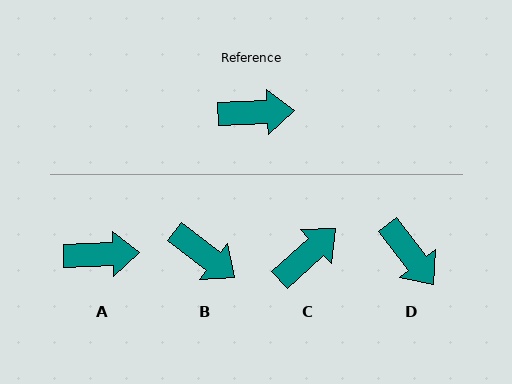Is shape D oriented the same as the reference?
No, it is off by about 54 degrees.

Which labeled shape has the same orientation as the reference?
A.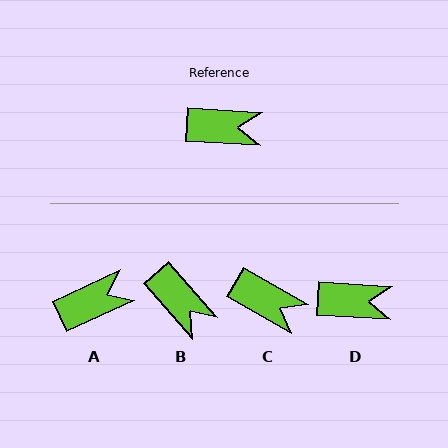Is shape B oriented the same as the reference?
No, it is off by about 45 degrees.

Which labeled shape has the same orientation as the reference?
D.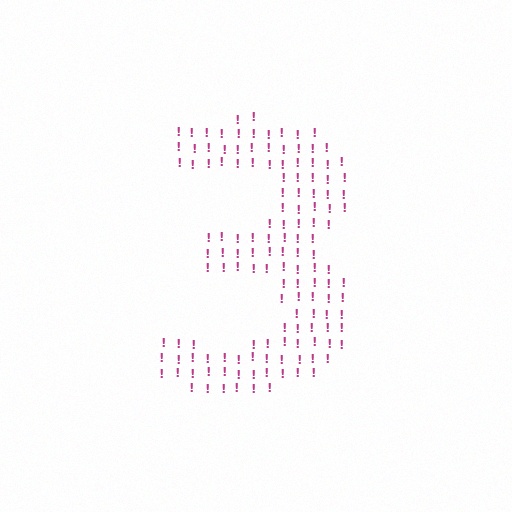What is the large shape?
The large shape is the digit 3.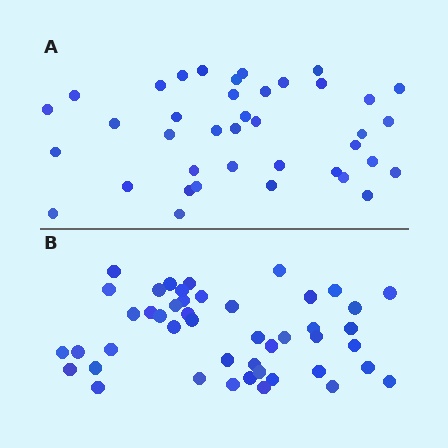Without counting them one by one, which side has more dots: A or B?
Region B (the bottom region) has more dots.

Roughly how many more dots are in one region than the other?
Region B has roughly 8 or so more dots than region A.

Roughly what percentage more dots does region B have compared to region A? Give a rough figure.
About 20% more.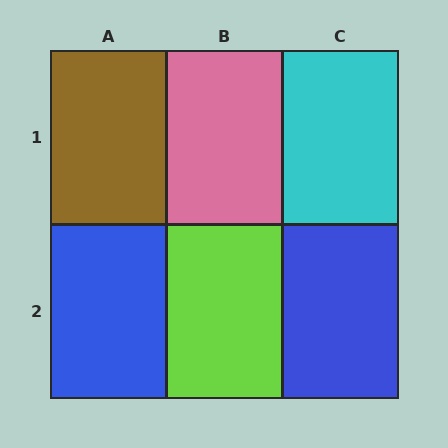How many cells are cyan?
1 cell is cyan.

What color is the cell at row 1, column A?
Brown.